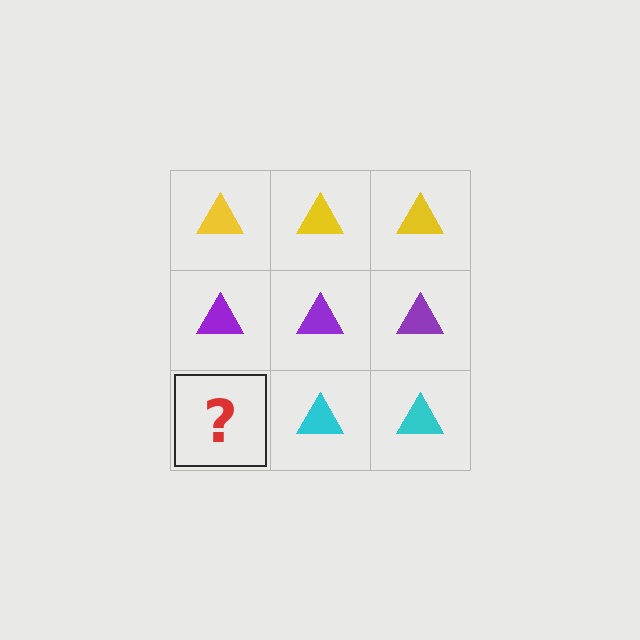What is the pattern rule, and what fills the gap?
The rule is that each row has a consistent color. The gap should be filled with a cyan triangle.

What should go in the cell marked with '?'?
The missing cell should contain a cyan triangle.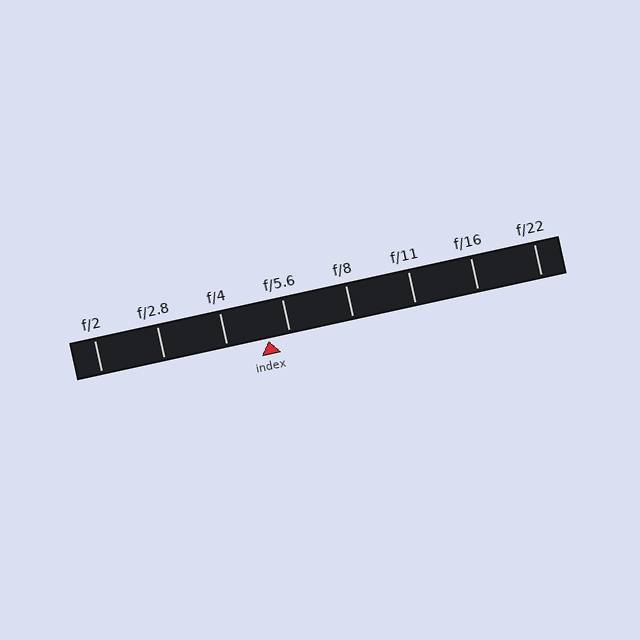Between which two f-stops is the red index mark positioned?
The index mark is between f/4 and f/5.6.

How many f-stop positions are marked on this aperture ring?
There are 8 f-stop positions marked.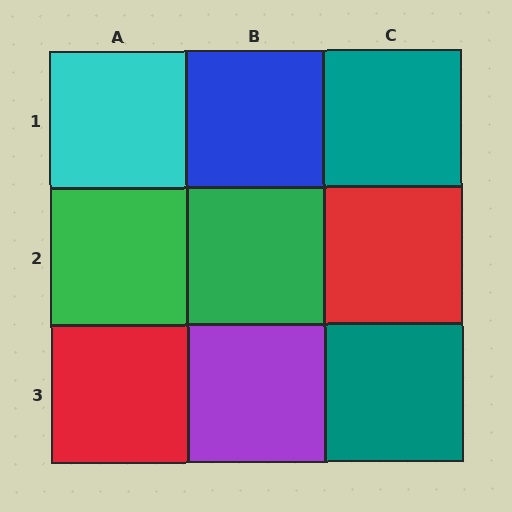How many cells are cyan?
1 cell is cyan.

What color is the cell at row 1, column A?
Cyan.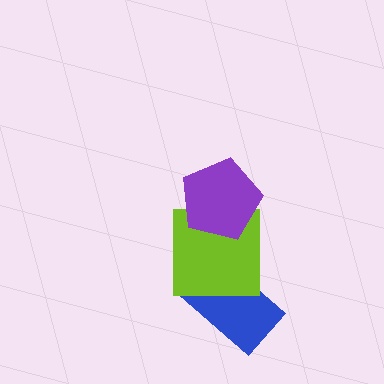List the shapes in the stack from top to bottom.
From top to bottom: the purple pentagon, the lime square, the blue rectangle.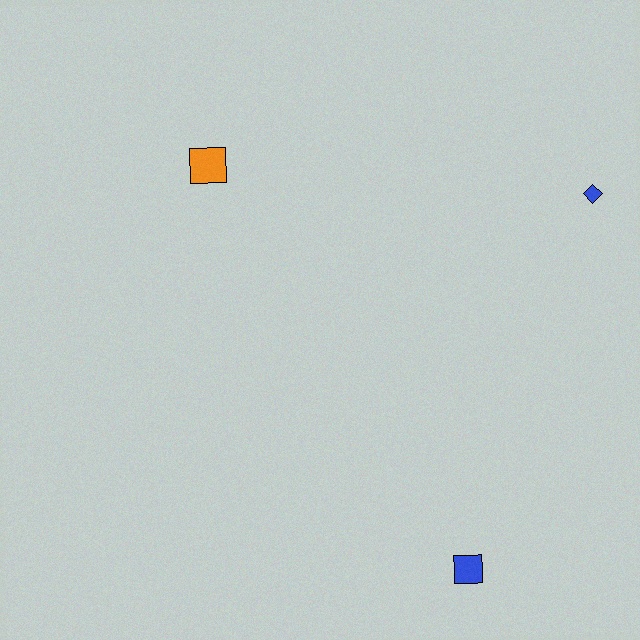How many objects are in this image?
There are 3 objects.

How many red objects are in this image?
There are no red objects.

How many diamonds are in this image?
There is 1 diamond.